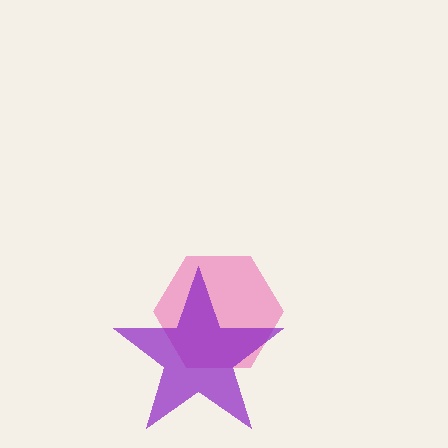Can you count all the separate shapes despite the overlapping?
Yes, there are 2 separate shapes.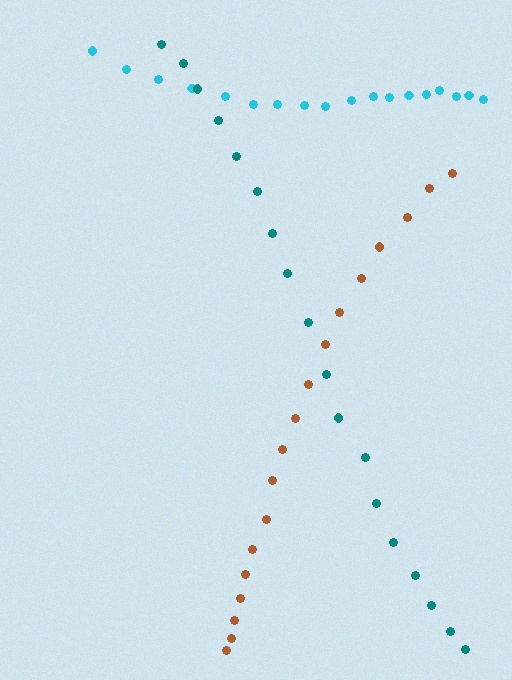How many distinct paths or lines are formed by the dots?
There are 3 distinct paths.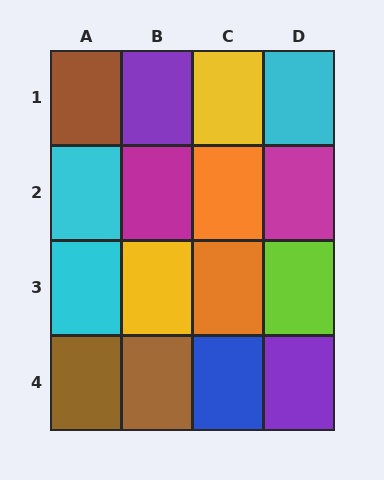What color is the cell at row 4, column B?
Brown.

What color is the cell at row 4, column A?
Brown.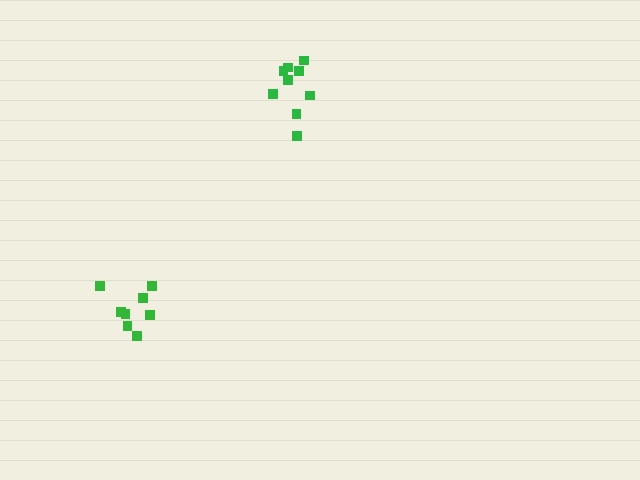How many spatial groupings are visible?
There are 2 spatial groupings.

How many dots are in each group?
Group 1: 9 dots, Group 2: 8 dots (17 total).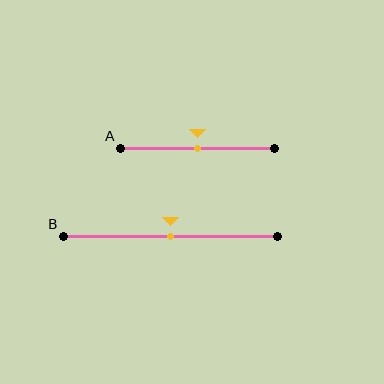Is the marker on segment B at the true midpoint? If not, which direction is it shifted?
Yes, the marker on segment B is at the true midpoint.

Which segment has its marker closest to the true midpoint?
Segment A has its marker closest to the true midpoint.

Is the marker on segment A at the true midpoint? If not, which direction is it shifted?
Yes, the marker on segment A is at the true midpoint.